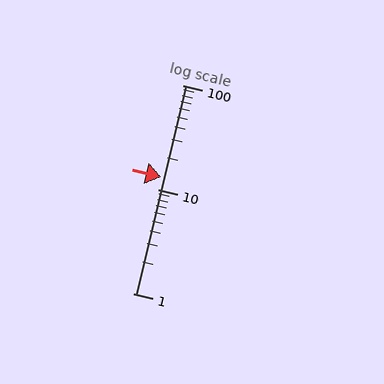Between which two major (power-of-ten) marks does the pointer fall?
The pointer is between 10 and 100.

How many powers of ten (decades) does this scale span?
The scale spans 2 decades, from 1 to 100.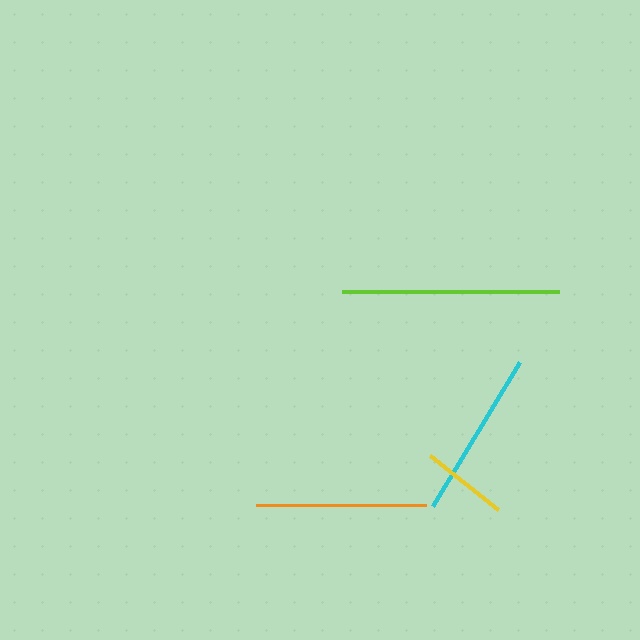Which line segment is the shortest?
The yellow line is the shortest at approximately 86 pixels.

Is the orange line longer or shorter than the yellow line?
The orange line is longer than the yellow line.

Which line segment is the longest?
The lime line is the longest at approximately 217 pixels.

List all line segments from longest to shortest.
From longest to shortest: lime, orange, cyan, yellow.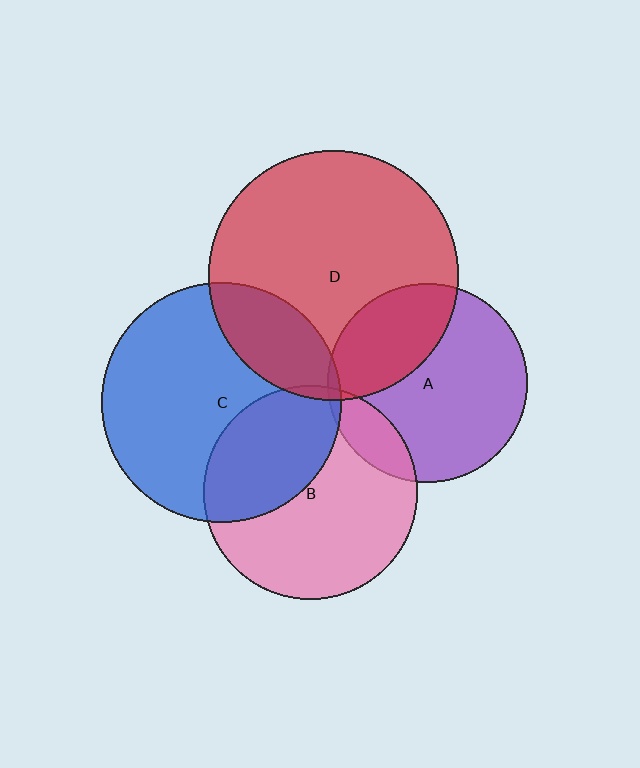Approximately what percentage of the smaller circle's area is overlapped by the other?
Approximately 5%.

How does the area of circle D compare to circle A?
Approximately 1.6 times.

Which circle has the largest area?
Circle D (red).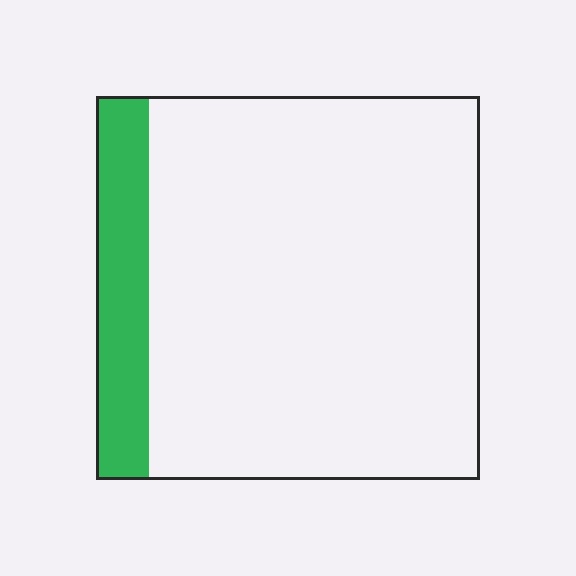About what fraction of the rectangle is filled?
About one eighth (1/8).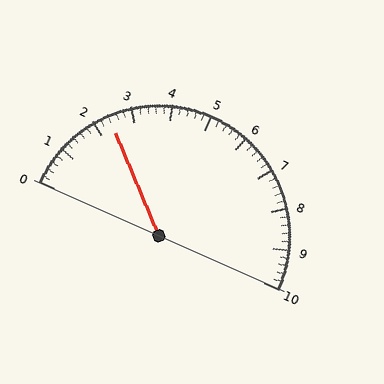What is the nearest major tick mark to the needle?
The nearest major tick mark is 2.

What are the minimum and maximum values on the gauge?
The gauge ranges from 0 to 10.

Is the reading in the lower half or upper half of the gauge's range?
The reading is in the lower half of the range (0 to 10).